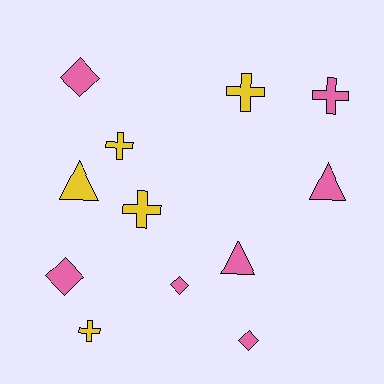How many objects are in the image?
There are 12 objects.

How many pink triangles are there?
There are 2 pink triangles.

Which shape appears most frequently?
Cross, with 5 objects.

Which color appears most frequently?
Pink, with 7 objects.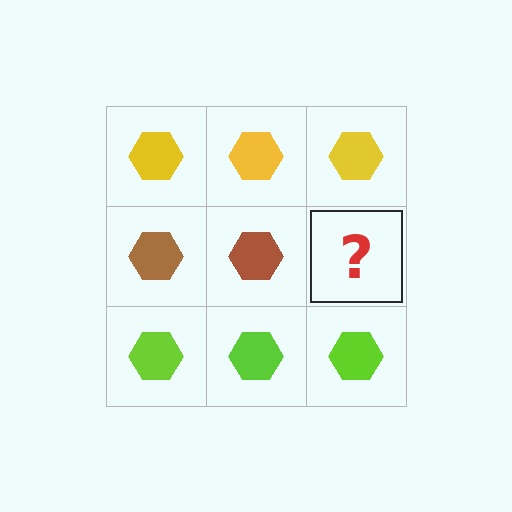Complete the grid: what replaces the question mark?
The question mark should be replaced with a brown hexagon.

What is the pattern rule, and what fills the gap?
The rule is that each row has a consistent color. The gap should be filled with a brown hexagon.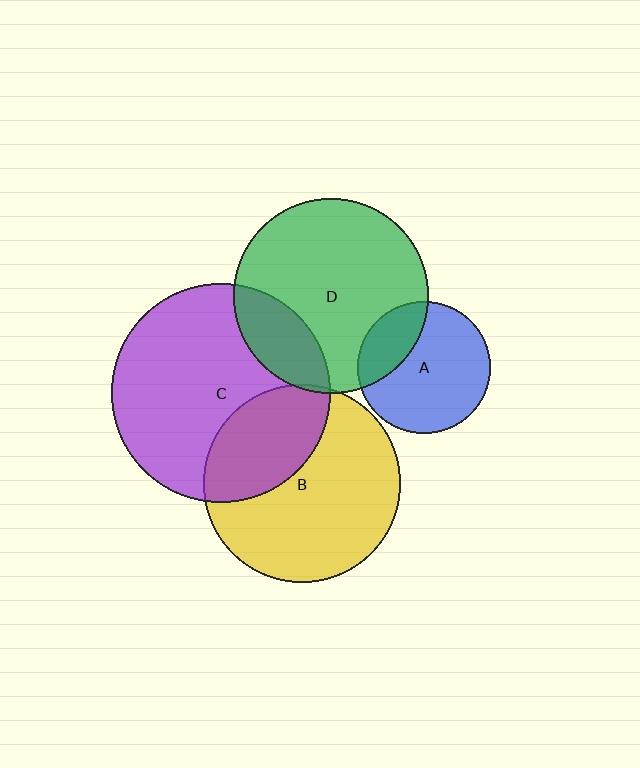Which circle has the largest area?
Circle C (purple).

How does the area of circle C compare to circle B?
Approximately 1.2 times.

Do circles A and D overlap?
Yes.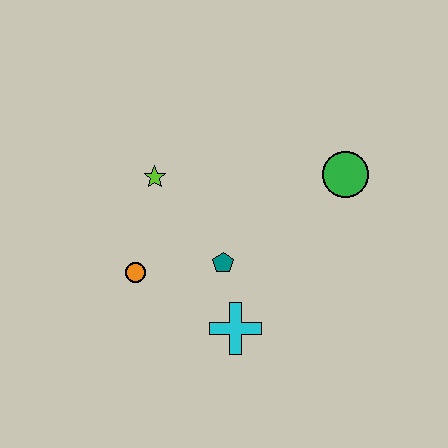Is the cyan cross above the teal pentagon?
No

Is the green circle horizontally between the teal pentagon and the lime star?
No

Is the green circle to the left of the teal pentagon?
No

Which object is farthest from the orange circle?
The green circle is farthest from the orange circle.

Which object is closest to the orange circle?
The teal pentagon is closest to the orange circle.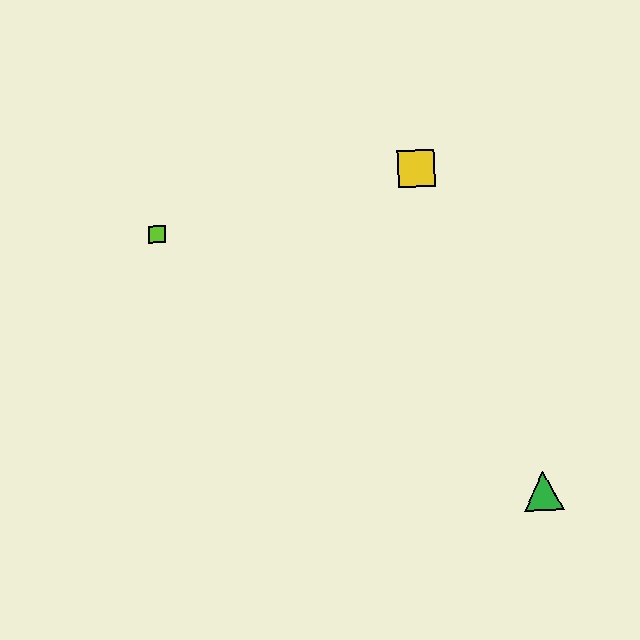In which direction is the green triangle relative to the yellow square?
The green triangle is below the yellow square.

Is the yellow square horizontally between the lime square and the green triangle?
Yes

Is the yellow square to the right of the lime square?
Yes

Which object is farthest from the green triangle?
The lime square is farthest from the green triangle.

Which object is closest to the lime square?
The yellow square is closest to the lime square.